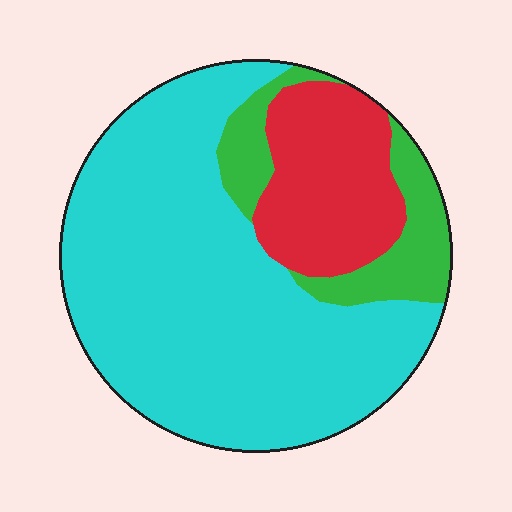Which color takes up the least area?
Green, at roughly 15%.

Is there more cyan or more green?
Cyan.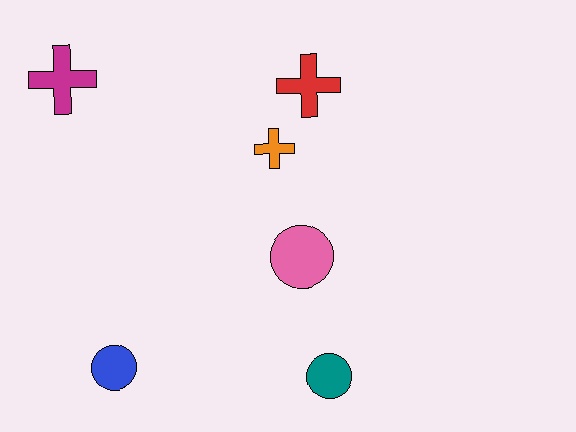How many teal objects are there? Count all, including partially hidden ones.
There is 1 teal object.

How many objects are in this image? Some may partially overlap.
There are 6 objects.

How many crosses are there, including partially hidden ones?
There are 3 crosses.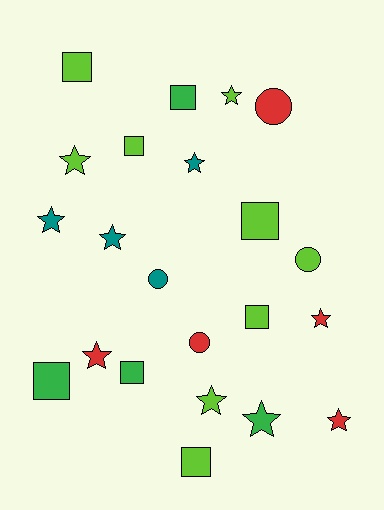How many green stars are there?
There is 1 green star.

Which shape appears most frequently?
Star, with 10 objects.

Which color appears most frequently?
Lime, with 9 objects.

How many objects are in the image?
There are 22 objects.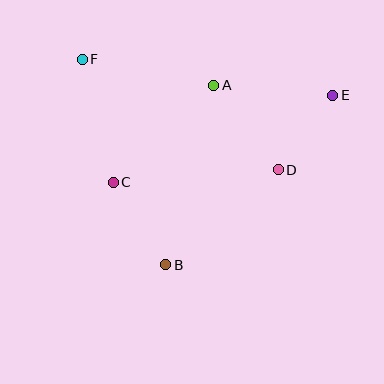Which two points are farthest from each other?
Points E and F are farthest from each other.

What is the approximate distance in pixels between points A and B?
The distance between A and B is approximately 186 pixels.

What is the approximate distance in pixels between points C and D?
The distance between C and D is approximately 165 pixels.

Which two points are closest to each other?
Points D and E are closest to each other.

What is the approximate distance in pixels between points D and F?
The distance between D and F is approximately 225 pixels.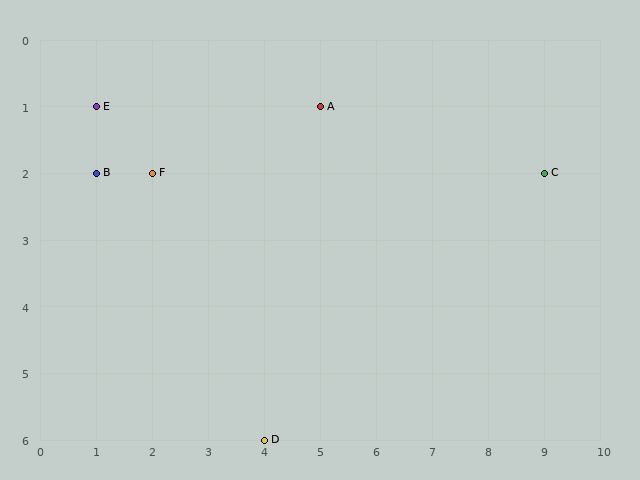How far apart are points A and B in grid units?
Points A and B are 4 columns and 1 row apart (about 4.1 grid units diagonally).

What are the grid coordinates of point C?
Point C is at grid coordinates (9, 2).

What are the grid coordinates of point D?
Point D is at grid coordinates (4, 6).